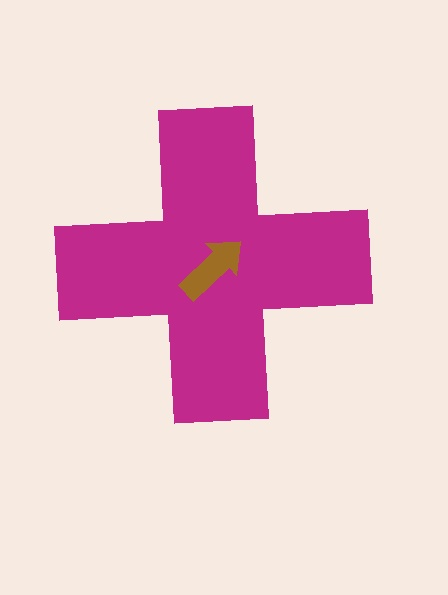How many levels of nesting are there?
2.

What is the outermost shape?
The magenta cross.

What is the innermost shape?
The brown arrow.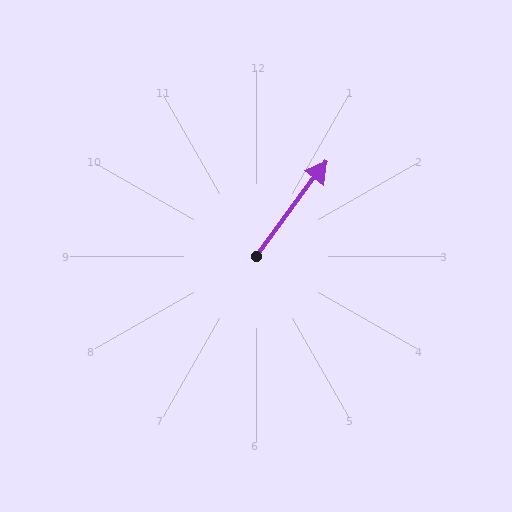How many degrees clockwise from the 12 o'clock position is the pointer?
Approximately 37 degrees.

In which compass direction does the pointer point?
Northeast.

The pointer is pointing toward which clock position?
Roughly 1 o'clock.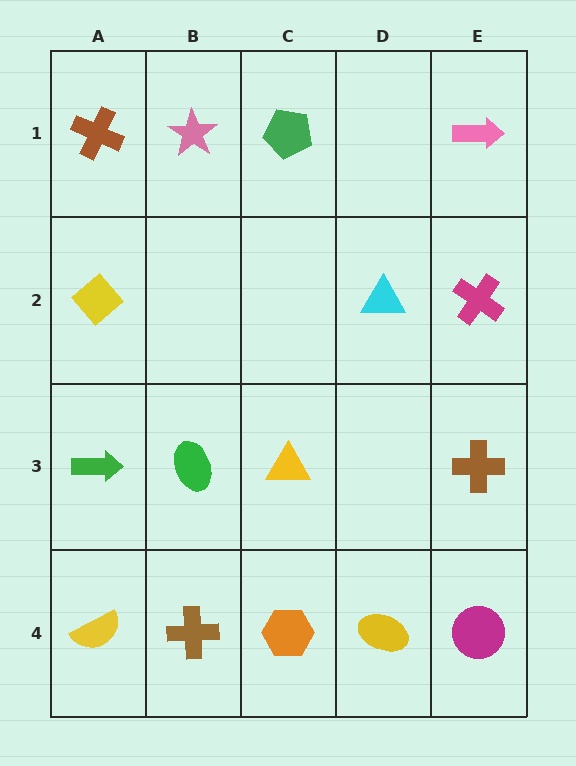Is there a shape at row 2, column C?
No, that cell is empty.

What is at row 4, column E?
A magenta circle.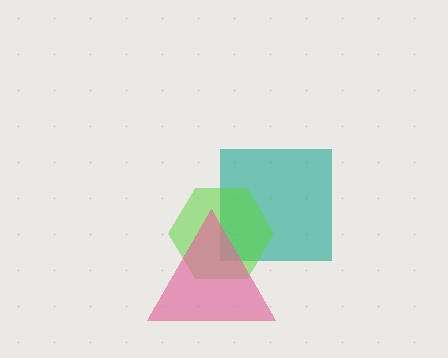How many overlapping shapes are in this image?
There are 3 overlapping shapes in the image.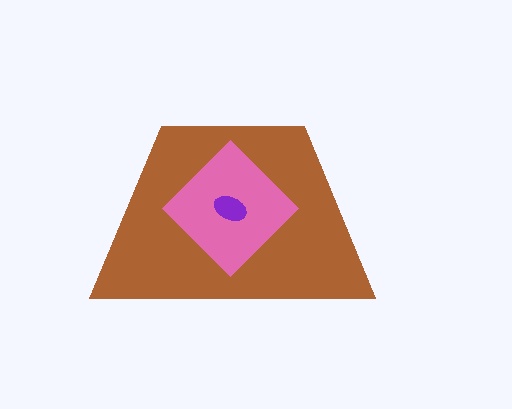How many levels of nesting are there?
3.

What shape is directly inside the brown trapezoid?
The pink diamond.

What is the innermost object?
The purple ellipse.